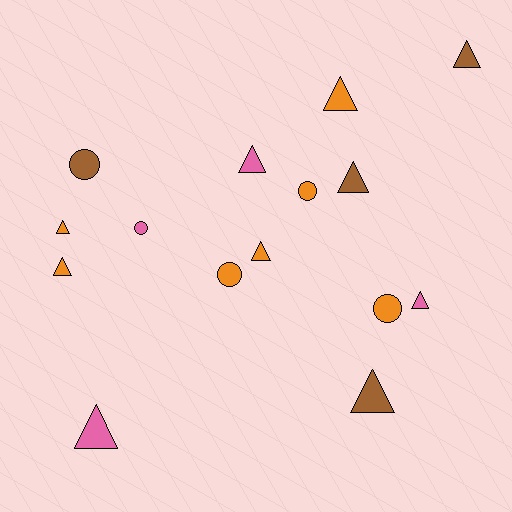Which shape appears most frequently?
Triangle, with 10 objects.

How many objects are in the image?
There are 15 objects.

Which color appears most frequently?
Orange, with 7 objects.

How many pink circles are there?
There is 1 pink circle.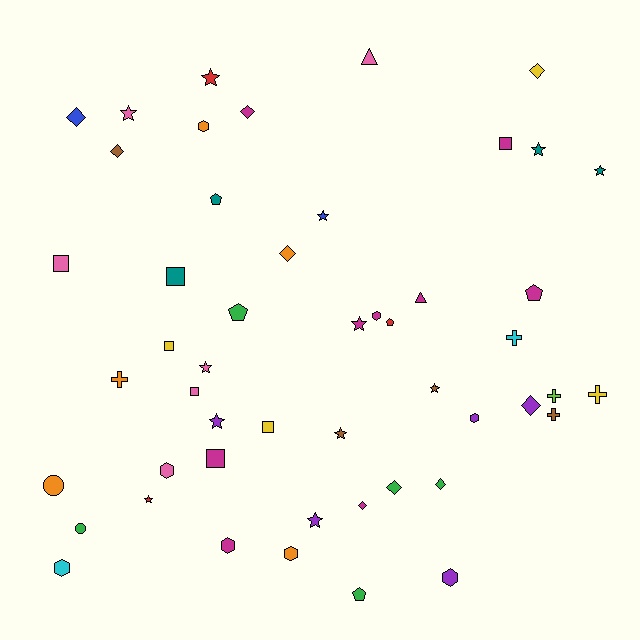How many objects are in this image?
There are 50 objects.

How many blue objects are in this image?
There are 2 blue objects.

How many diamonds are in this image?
There are 9 diamonds.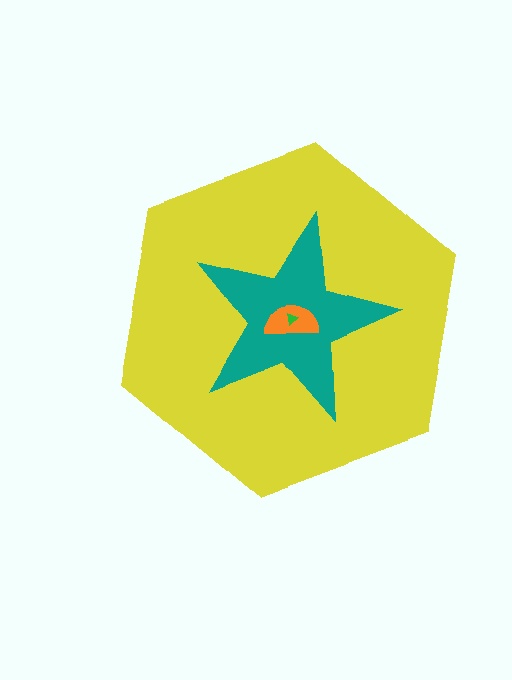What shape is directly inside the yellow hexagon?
The teal star.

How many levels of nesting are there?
4.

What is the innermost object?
The green triangle.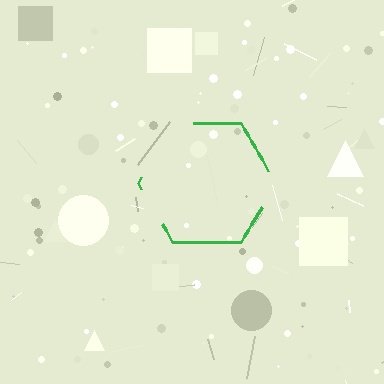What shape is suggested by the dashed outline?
The dashed outline suggests a hexagon.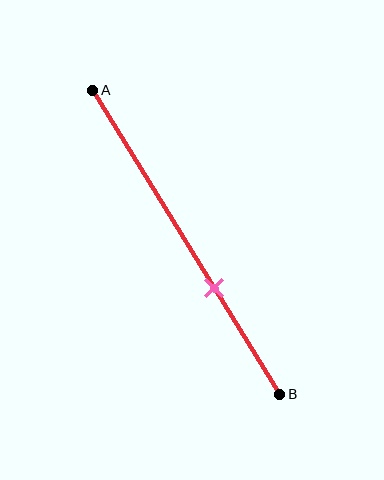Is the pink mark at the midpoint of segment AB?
No, the mark is at about 65% from A, not at the 50% midpoint.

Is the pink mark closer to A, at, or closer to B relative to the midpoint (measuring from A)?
The pink mark is closer to point B than the midpoint of segment AB.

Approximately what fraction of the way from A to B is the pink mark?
The pink mark is approximately 65% of the way from A to B.